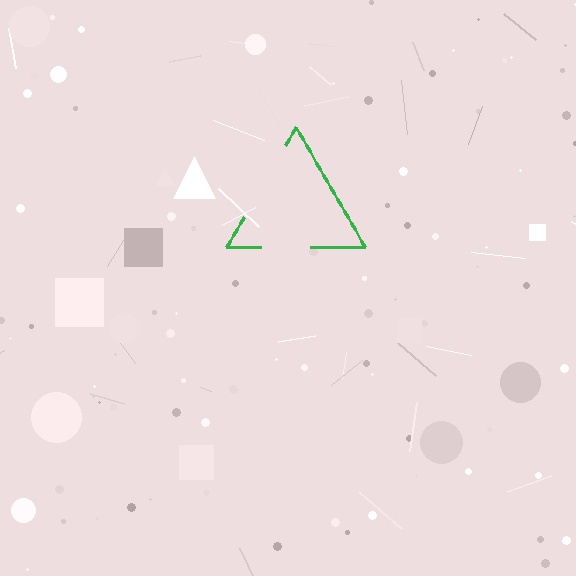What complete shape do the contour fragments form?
The contour fragments form a triangle.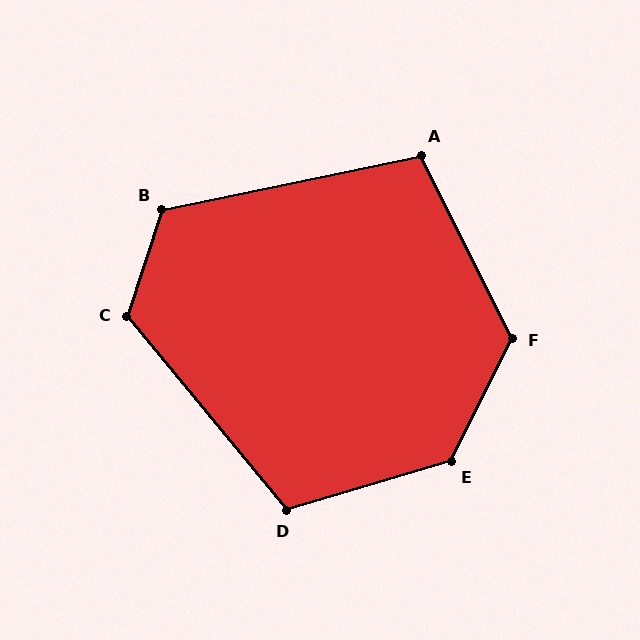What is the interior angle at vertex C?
Approximately 123 degrees (obtuse).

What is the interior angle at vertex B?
Approximately 120 degrees (obtuse).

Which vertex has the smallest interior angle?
A, at approximately 105 degrees.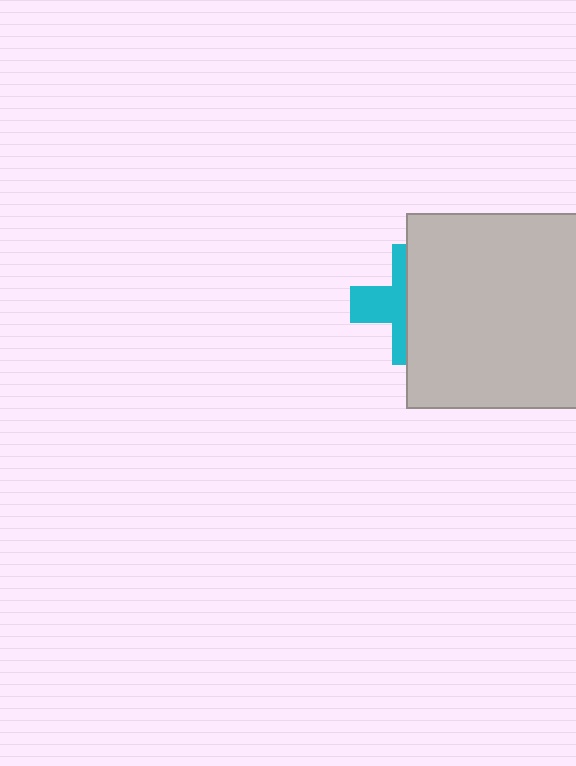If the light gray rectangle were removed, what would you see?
You would see the complete cyan cross.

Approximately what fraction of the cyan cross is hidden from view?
Roughly 58% of the cyan cross is hidden behind the light gray rectangle.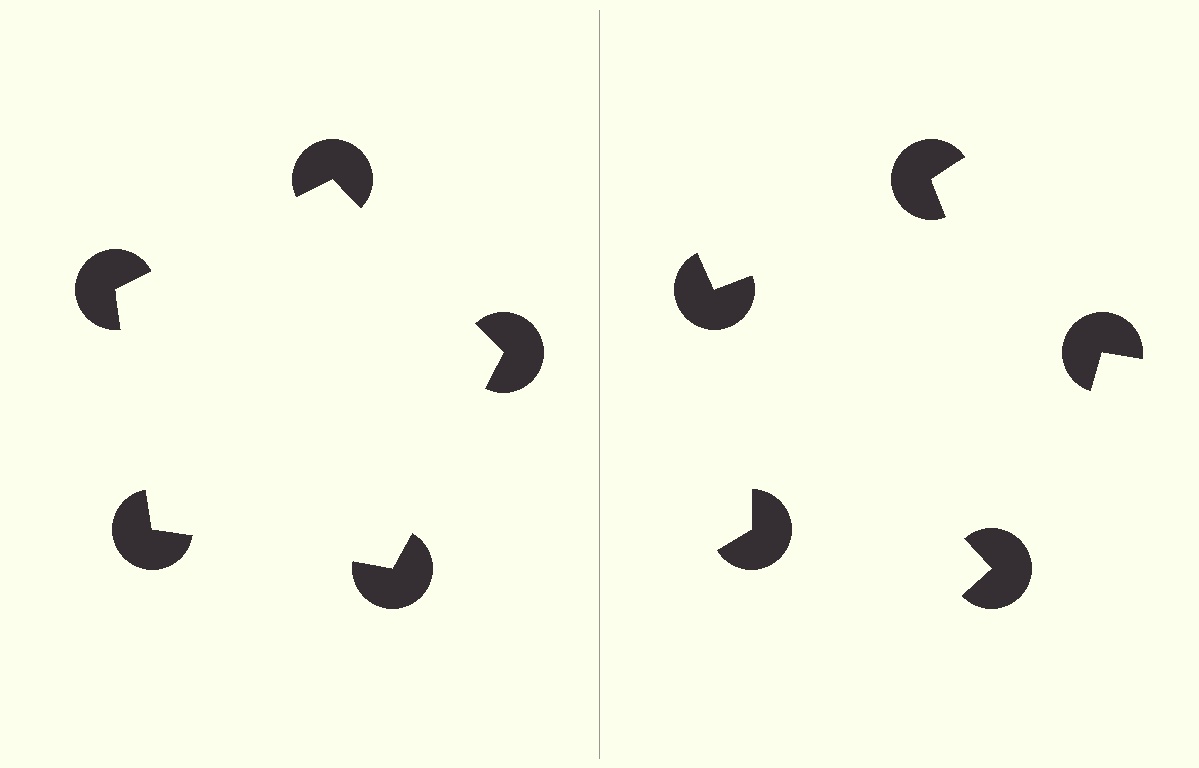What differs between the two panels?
The pac-man discs are positioned identically on both sides; only the wedge orientations differ. On the left they align to a pentagon; on the right they are misaligned.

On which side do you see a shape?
An illusory pentagon appears on the left side. On the right side the wedge cuts are rotated, so no coherent shape forms.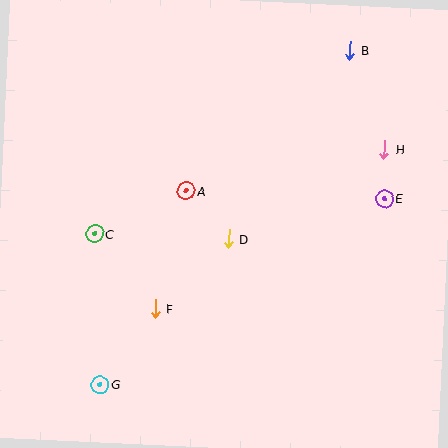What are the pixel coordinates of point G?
Point G is at (100, 385).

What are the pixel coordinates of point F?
Point F is at (155, 309).